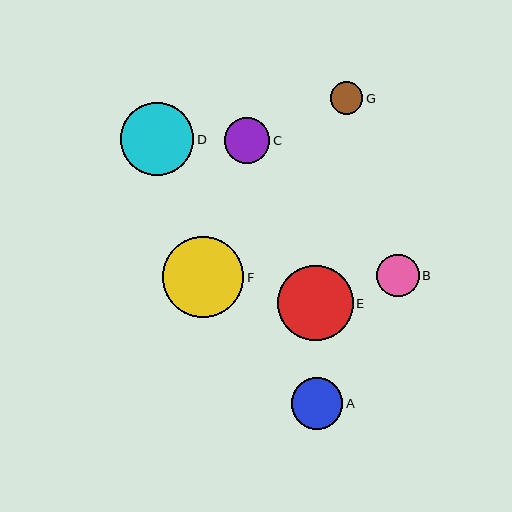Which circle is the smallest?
Circle G is the smallest with a size of approximately 32 pixels.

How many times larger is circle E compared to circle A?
Circle E is approximately 1.5 times the size of circle A.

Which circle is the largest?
Circle F is the largest with a size of approximately 81 pixels.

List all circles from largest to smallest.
From largest to smallest: F, E, D, A, C, B, G.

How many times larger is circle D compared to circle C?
Circle D is approximately 1.6 times the size of circle C.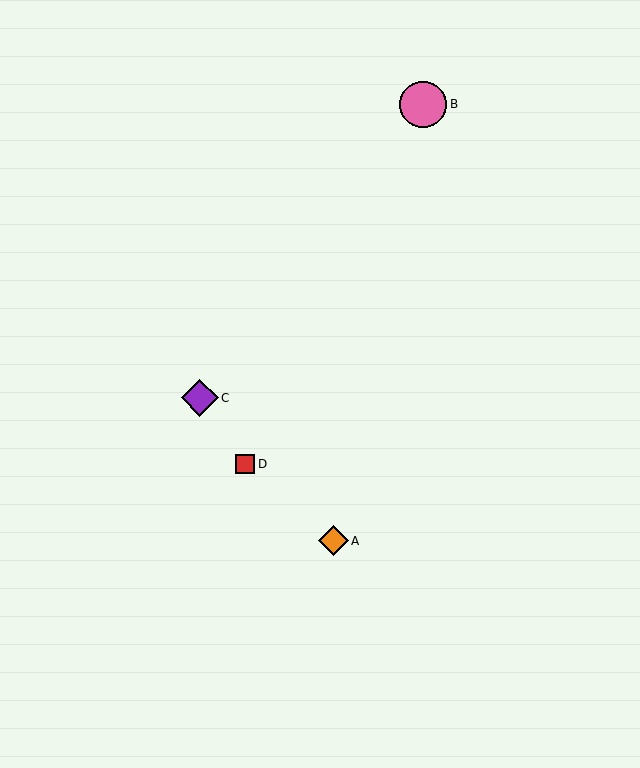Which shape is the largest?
The pink circle (labeled B) is the largest.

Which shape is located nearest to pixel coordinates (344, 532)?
The orange diamond (labeled A) at (333, 541) is nearest to that location.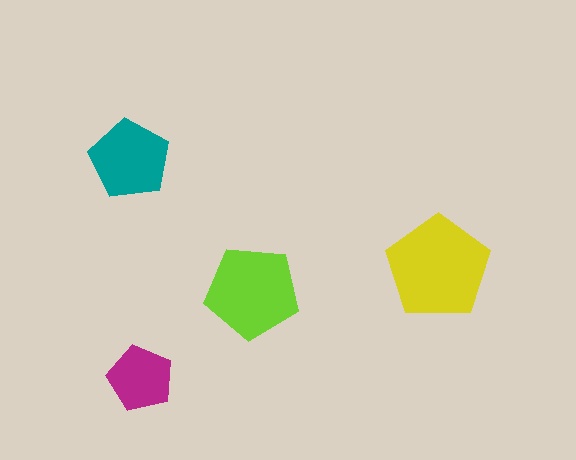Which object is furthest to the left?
The teal pentagon is leftmost.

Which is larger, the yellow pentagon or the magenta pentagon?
The yellow one.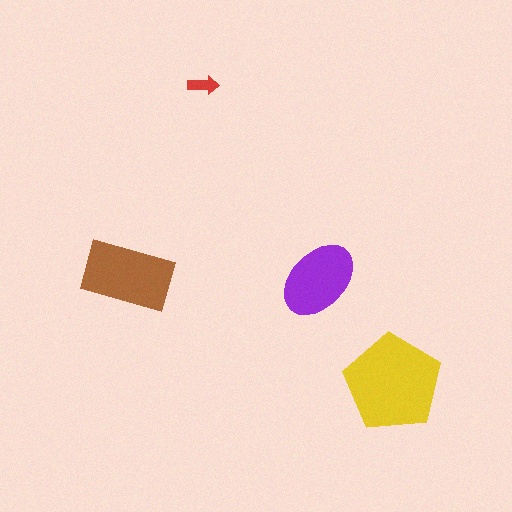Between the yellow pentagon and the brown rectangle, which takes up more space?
The yellow pentagon.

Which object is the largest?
The yellow pentagon.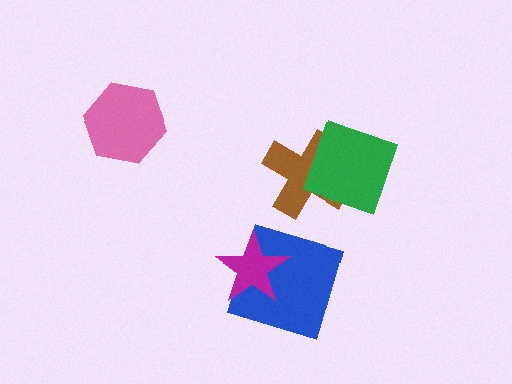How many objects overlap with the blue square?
1 object overlaps with the blue square.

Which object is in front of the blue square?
The magenta star is in front of the blue square.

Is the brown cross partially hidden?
Yes, it is partially covered by another shape.